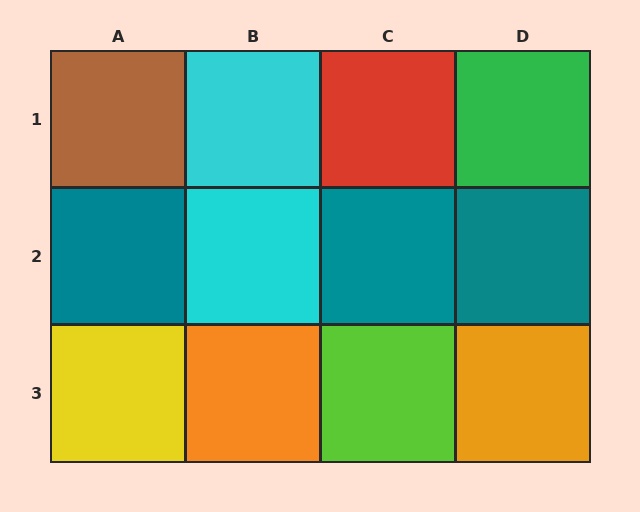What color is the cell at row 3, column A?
Yellow.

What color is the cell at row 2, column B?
Cyan.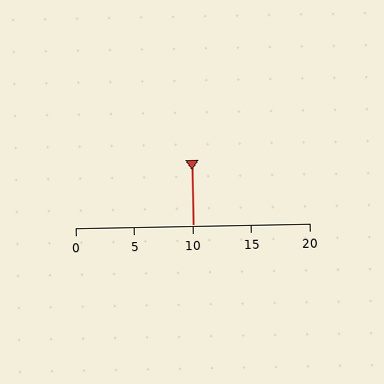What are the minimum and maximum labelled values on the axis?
The axis runs from 0 to 20.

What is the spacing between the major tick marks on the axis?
The major ticks are spaced 5 apart.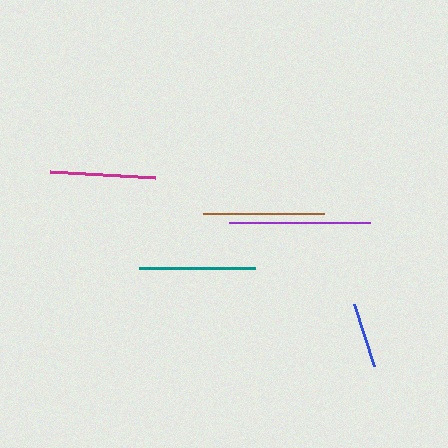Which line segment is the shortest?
The blue line is the shortest at approximately 65 pixels.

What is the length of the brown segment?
The brown segment is approximately 121 pixels long.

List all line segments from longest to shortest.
From longest to shortest: purple, brown, teal, magenta, blue.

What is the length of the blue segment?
The blue segment is approximately 65 pixels long.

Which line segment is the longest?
The purple line is the longest at approximately 141 pixels.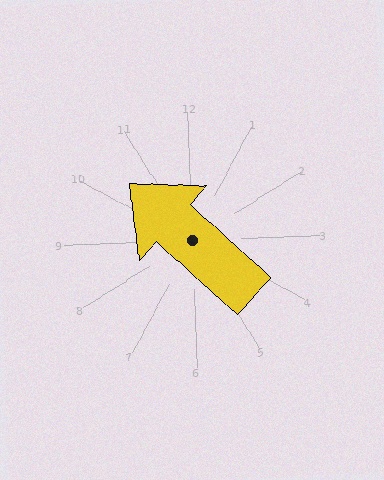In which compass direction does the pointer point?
Northwest.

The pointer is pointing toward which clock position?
Roughly 10 o'clock.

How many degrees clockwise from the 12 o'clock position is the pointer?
Approximately 314 degrees.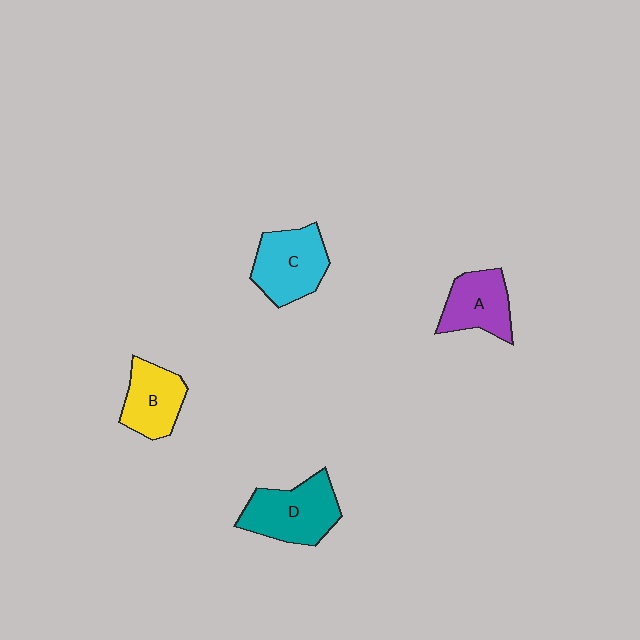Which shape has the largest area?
Shape D (teal).